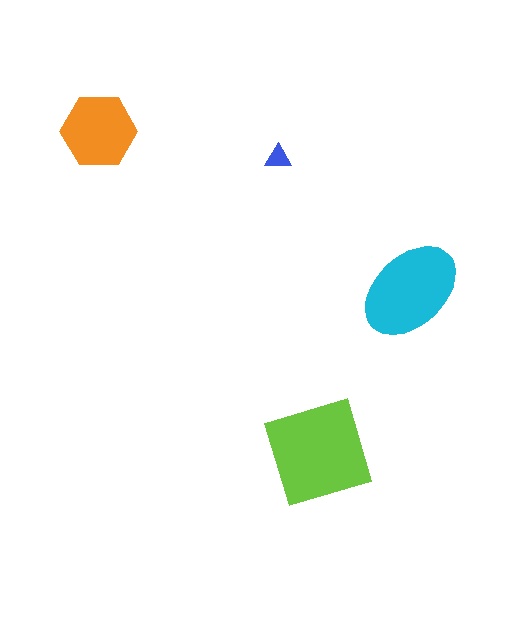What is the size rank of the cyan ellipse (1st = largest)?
2nd.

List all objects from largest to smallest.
The lime diamond, the cyan ellipse, the orange hexagon, the blue triangle.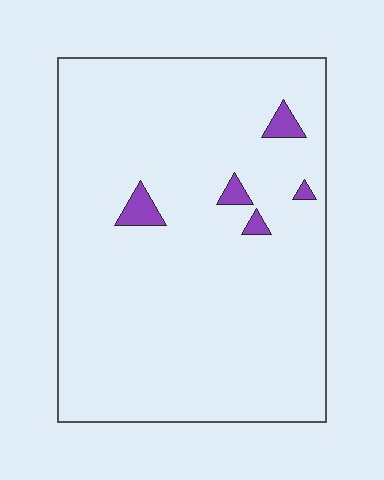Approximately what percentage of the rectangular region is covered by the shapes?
Approximately 5%.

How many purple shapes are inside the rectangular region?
5.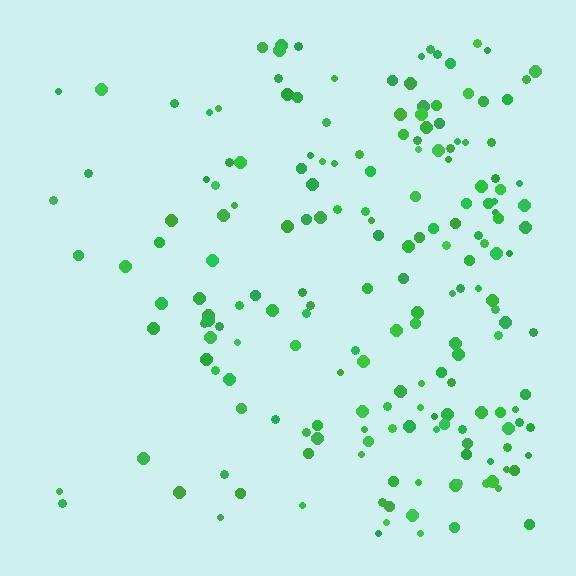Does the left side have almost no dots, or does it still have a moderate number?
Still a moderate number, just noticeably fewer than the right.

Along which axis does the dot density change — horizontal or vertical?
Horizontal.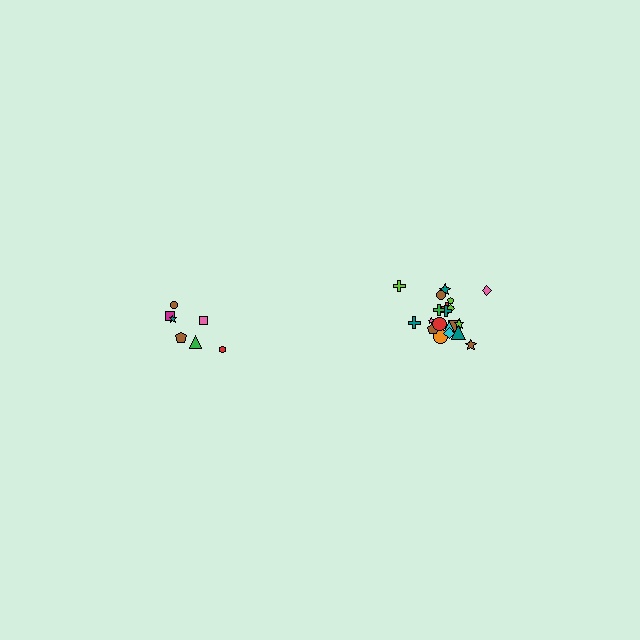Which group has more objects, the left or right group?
The right group.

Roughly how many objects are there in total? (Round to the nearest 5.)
Roughly 30 objects in total.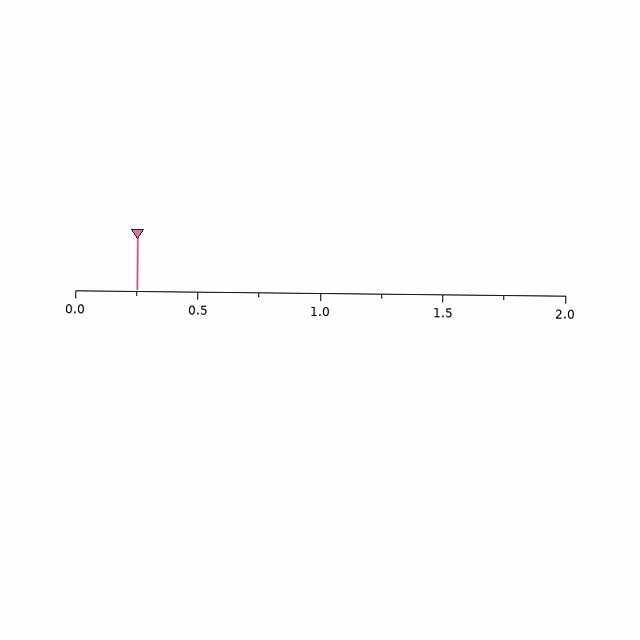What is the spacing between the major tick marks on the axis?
The major ticks are spaced 0.5 apart.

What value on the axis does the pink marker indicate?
The marker indicates approximately 0.25.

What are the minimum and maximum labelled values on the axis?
The axis runs from 0.0 to 2.0.